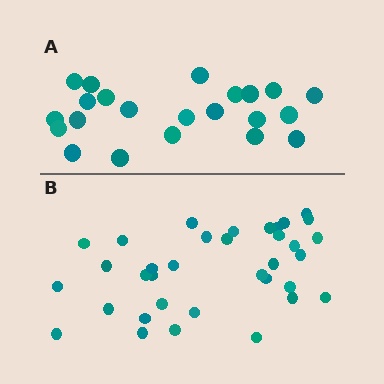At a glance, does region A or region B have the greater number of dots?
Region B (the bottom region) has more dots.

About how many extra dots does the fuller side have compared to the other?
Region B has approximately 15 more dots than region A.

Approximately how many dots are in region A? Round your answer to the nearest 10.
About 20 dots. (The exact count is 22, which rounds to 20.)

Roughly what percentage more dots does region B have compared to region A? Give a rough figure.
About 60% more.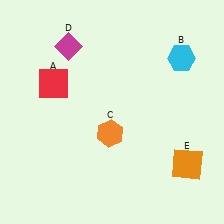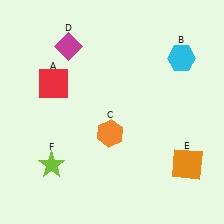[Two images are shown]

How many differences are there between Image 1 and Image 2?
There is 1 difference between the two images.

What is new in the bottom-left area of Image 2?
A lime star (F) was added in the bottom-left area of Image 2.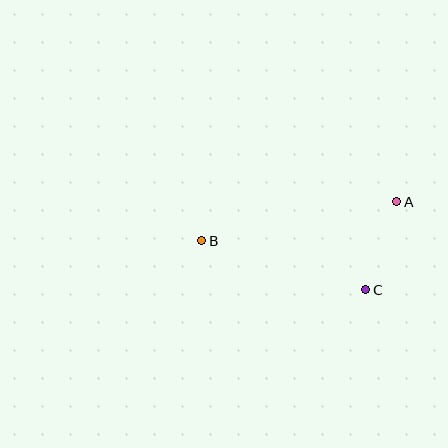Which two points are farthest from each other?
Points A and B are farthest from each other.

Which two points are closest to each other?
Points A and C are closest to each other.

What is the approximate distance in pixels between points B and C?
The distance between B and C is approximately 171 pixels.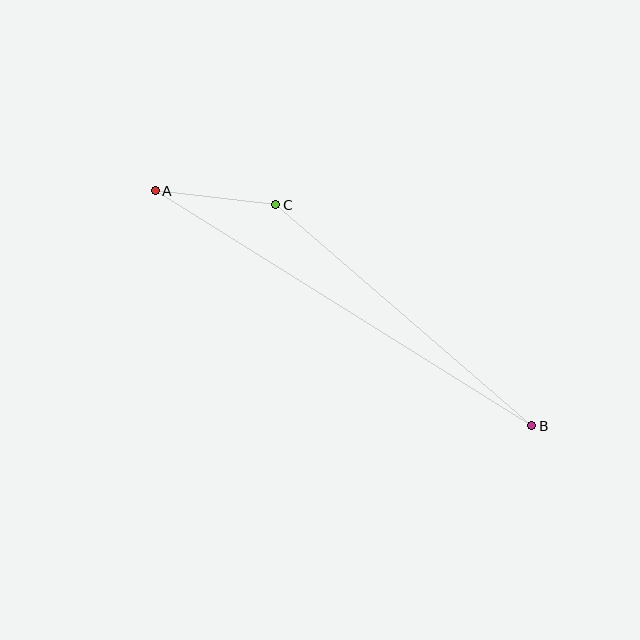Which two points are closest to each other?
Points A and C are closest to each other.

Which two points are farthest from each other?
Points A and B are farthest from each other.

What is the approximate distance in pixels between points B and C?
The distance between B and C is approximately 338 pixels.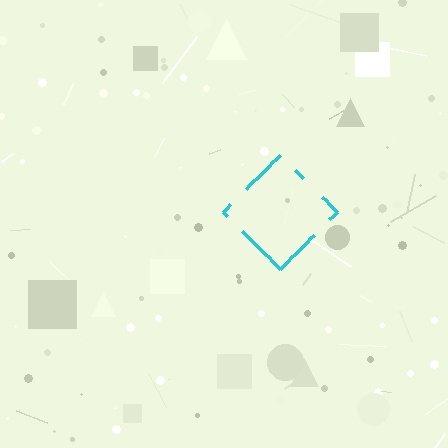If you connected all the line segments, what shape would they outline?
They would outline a diamond.